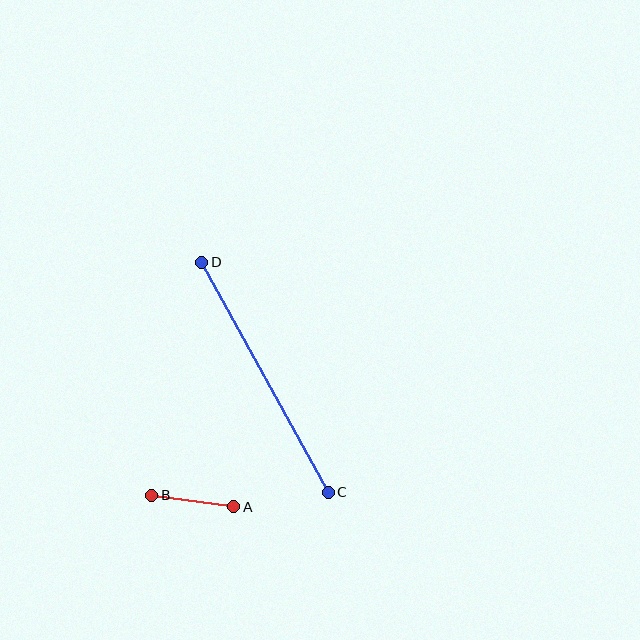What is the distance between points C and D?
The distance is approximately 262 pixels.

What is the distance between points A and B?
The distance is approximately 83 pixels.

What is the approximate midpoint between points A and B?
The midpoint is at approximately (193, 501) pixels.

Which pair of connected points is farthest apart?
Points C and D are farthest apart.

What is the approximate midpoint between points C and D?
The midpoint is at approximately (265, 377) pixels.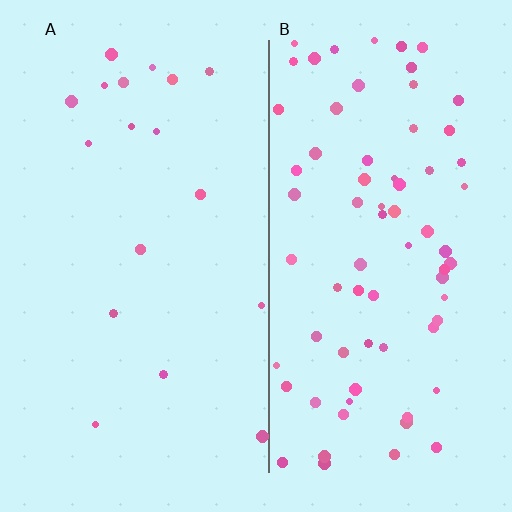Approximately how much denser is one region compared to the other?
Approximately 4.0× — region B over region A.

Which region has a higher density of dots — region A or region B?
B (the right).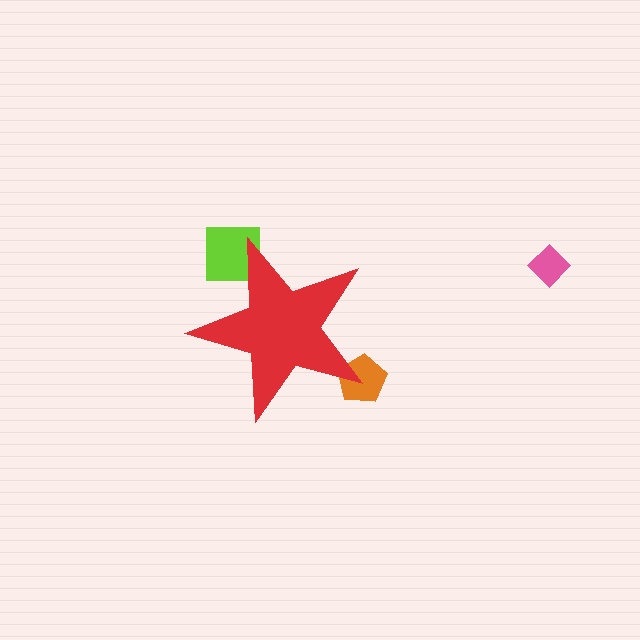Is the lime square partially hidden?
Yes, the lime square is partially hidden behind the red star.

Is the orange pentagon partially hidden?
Yes, the orange pentagon is partially hidden behind the red star.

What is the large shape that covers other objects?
A red star.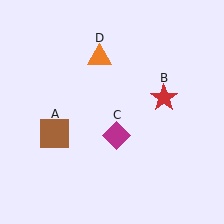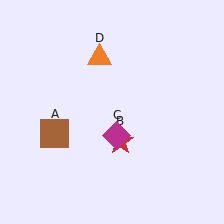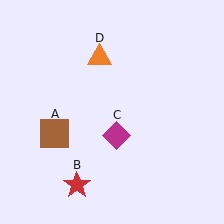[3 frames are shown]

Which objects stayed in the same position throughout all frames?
Brown square (object A) and magenta diamond (object C) and orange triangle (object D) remained stationary.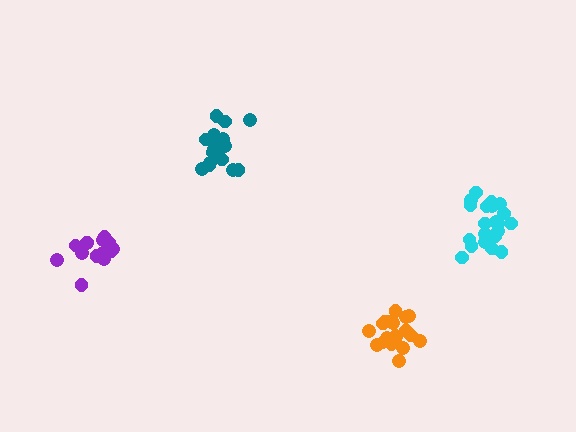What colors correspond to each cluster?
The clusters are colored: teal, purple, cyan, orange.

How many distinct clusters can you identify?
There are 4 distinct clusters.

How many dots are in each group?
Group 1: 17 dots, Group 2: 15 dots, Group 3: 21 dots, Group 4: 21 dots (74 total).